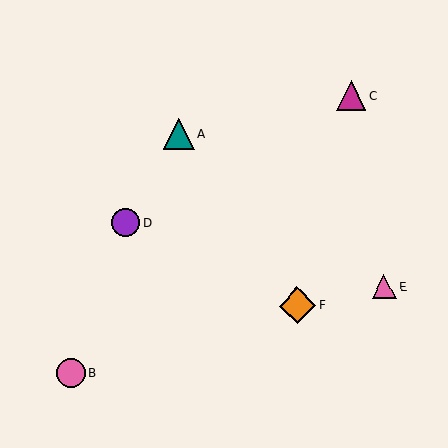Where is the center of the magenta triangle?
The center of the magenta triangle is at (351, 96).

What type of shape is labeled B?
Shape B is a pink circle.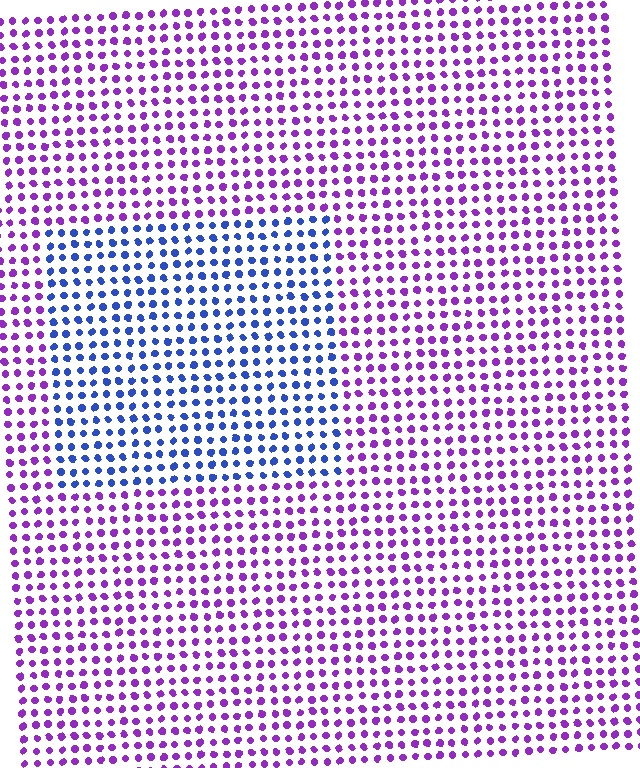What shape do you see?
I see a rectangle.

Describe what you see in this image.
The image is filled with small purple elements in a uniform arrangement. A rectangle-shaped region is visible where the elements are tinted to a slightly different hue, forming a subtle color boundary.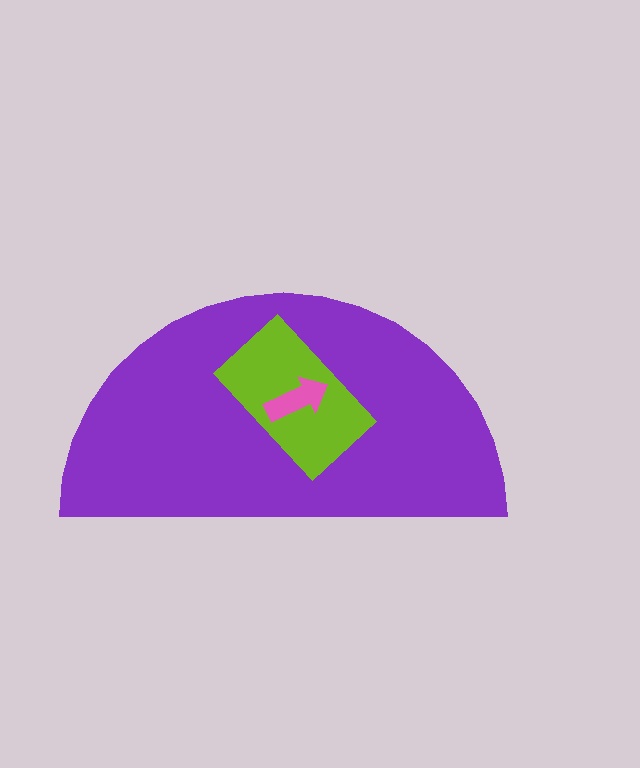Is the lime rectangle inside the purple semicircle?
Yes.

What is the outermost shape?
The purple semicircle.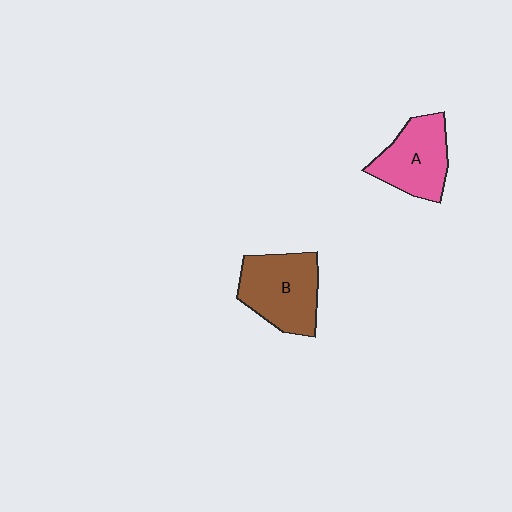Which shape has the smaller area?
Shape A (pink).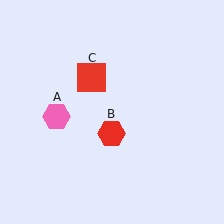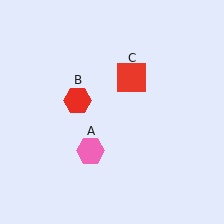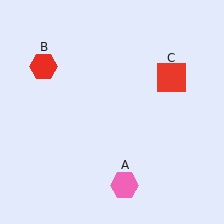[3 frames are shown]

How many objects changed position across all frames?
3 objects changed position: pink hexagon (object A), red hexagon (object B), red square (object C).